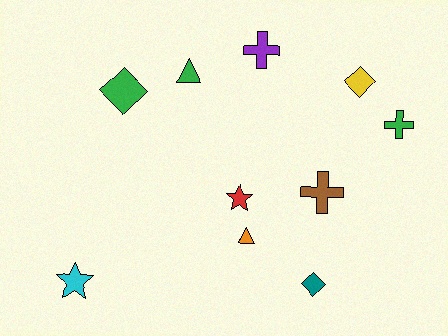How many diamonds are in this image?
There are 3 diamonds.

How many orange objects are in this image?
There is 1 orange object.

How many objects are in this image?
There are 10 objects.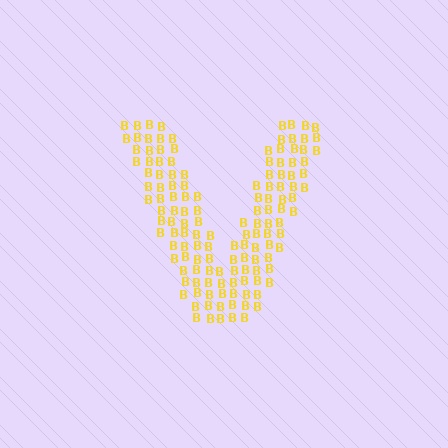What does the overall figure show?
The overall figure shows the letter V.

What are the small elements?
The small elements are letter B's.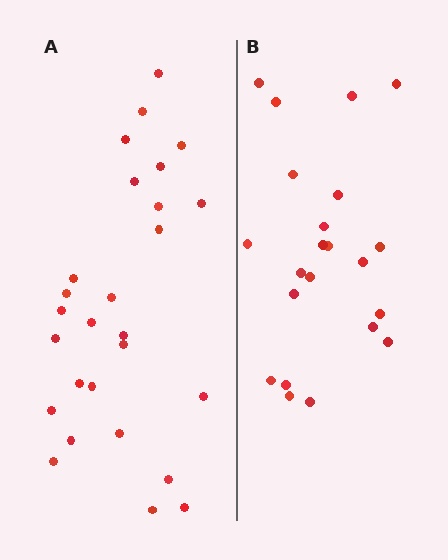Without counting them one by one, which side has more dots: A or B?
Region A (the left region) has more dots.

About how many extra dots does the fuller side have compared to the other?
Region A has about 5 more dots than region B.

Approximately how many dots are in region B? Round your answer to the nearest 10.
About 20 dots. (The exact count is 22, which rounds to 20.)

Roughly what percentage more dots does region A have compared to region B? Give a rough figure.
About 25% more.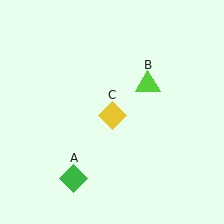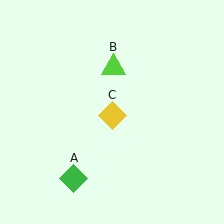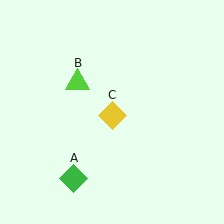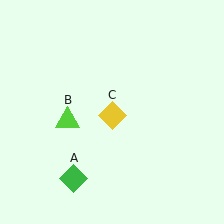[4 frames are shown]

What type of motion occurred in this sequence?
The lime triangle (object B) rotated counterclockwise around the center of the scene.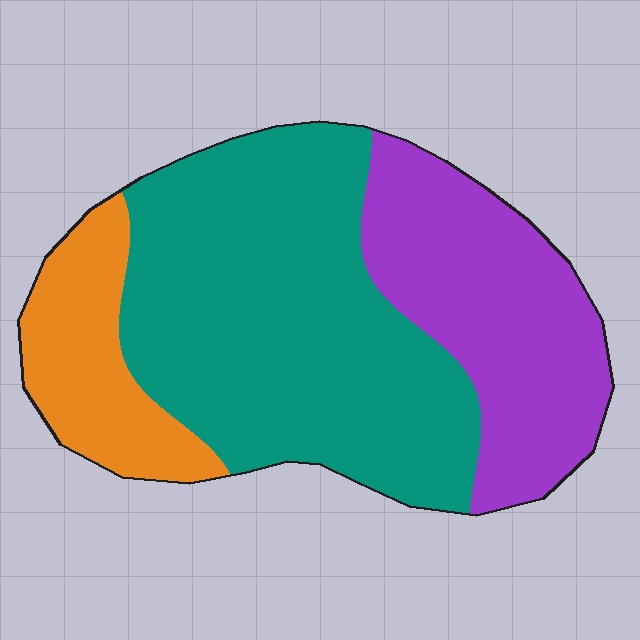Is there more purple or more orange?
Purple.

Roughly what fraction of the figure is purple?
Purple takes up about one third (1/3) of the figure.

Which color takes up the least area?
Orange, at roughly 15%.